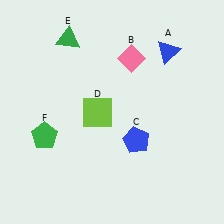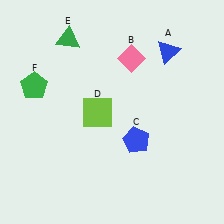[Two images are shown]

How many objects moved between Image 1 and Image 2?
1 object moved between the two images.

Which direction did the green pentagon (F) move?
The green pentagon (F) moved up.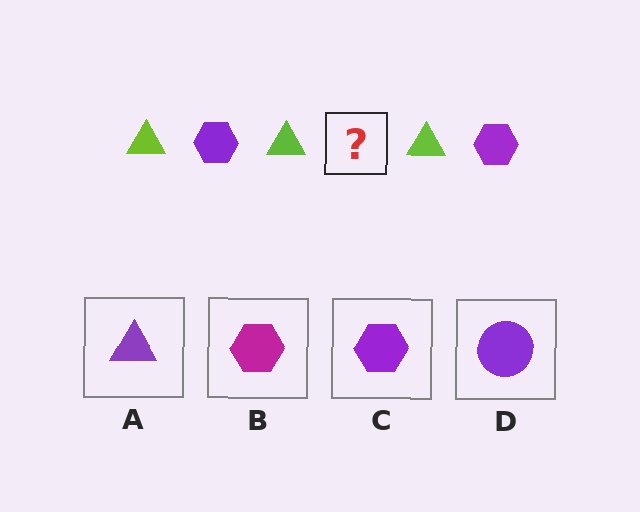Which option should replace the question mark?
Option C.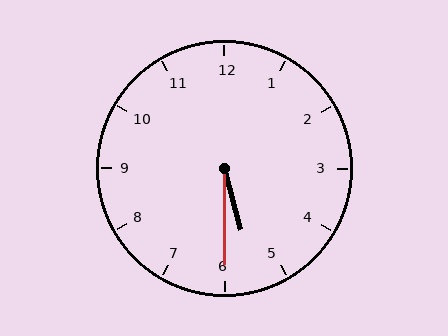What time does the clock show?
5:30.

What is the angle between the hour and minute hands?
Approximately 15 degrees.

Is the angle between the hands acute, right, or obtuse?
It is acute.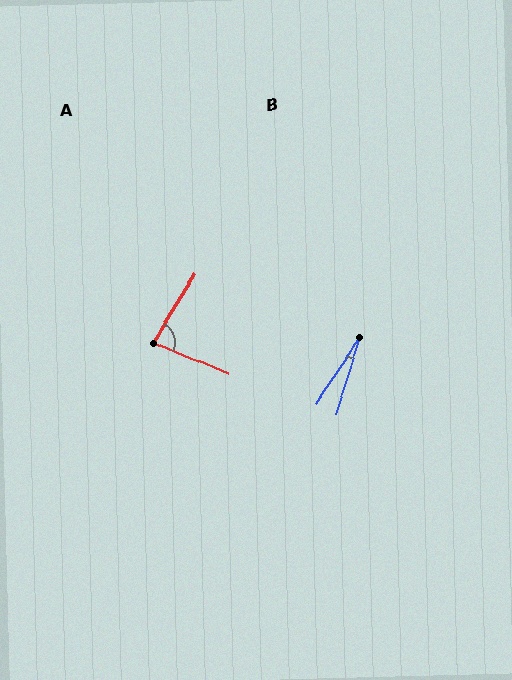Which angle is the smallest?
B, at approximately 16 degrees.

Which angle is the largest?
A, at approximately 81 degrees.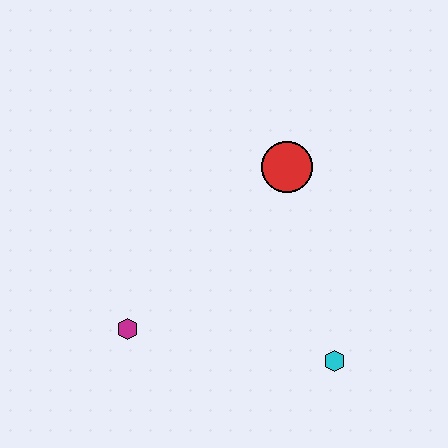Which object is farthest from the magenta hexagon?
The red circle is farthest from the magenta hexagon.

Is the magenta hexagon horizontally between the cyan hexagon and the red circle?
No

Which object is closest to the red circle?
The cyan hexagon is closest to the red circle.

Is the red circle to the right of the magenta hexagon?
Yes